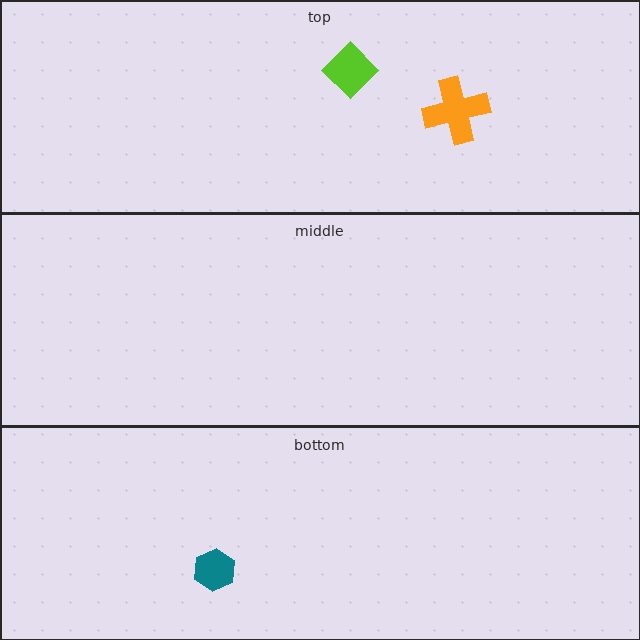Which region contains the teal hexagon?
The bottom region.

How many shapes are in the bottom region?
1.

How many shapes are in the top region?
2.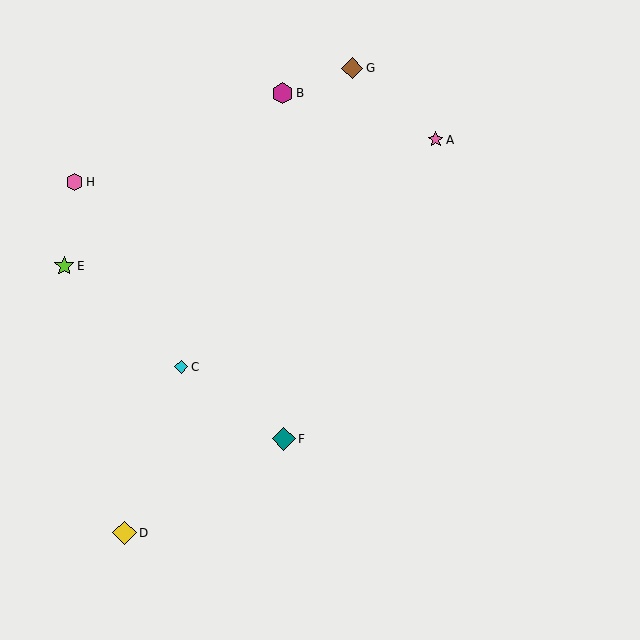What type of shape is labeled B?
Shape B is a magenta hexagon.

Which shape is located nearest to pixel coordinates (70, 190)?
The pink hexagon (labeled H) at (75, 182) is nearest to that location.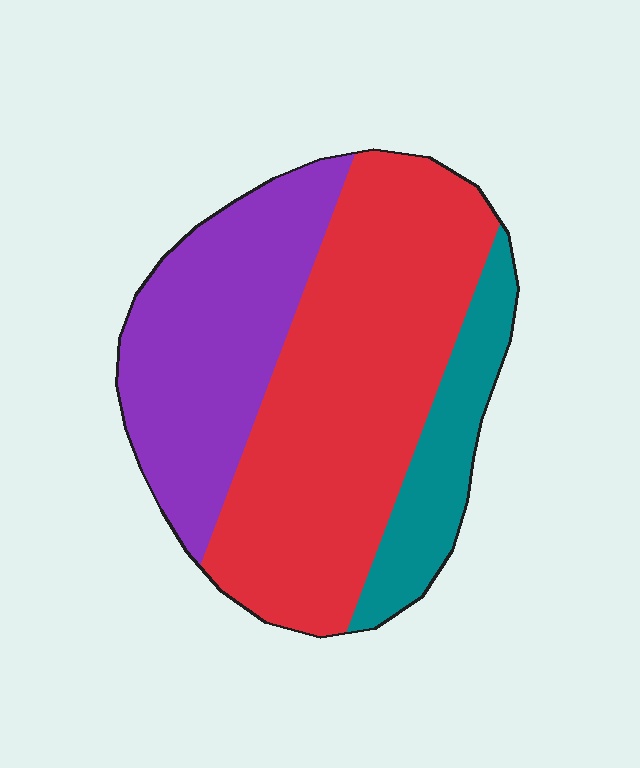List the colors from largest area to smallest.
From largest to smallest: red, purple, teal.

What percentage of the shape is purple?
Purple takes up between a quarter and a half of the shape.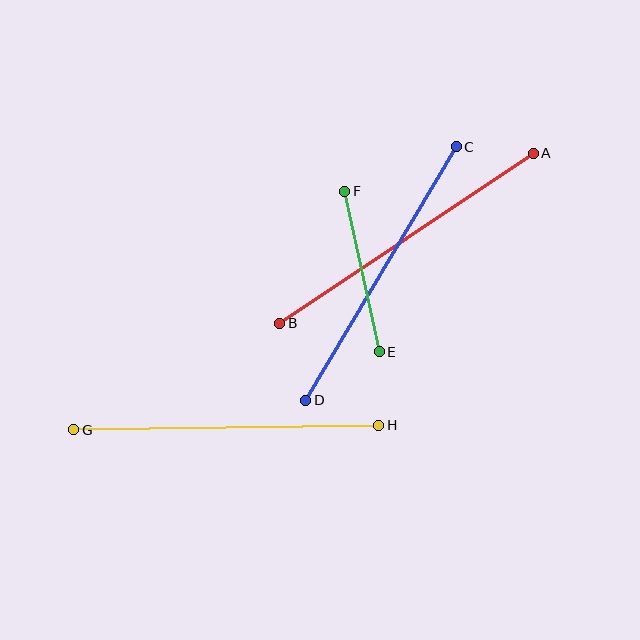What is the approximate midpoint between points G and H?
The midpoint is at approximately (226, 427) pixels.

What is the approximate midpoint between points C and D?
The midpoint is at approximately (381, 274) pixels.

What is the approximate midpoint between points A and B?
The midpoint is at approximately (406, 238) pixels.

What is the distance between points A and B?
The distance is approximately 305 pixels.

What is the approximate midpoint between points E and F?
The midpoint is at approximately (362, 271) pixels.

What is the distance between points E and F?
The distance is approximately 164 pixels.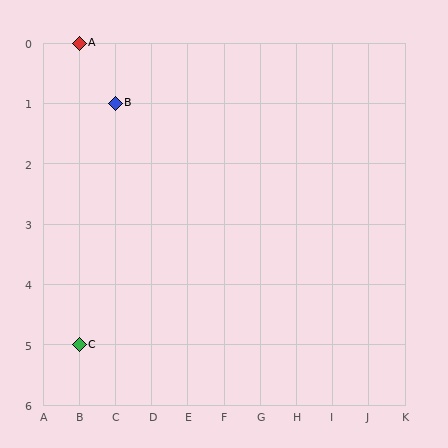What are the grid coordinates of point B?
Point B is at grid coordinates (C, 1).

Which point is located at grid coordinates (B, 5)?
Point C is at (B, 5).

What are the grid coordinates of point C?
Point C is at grid coordinates (B, 5).